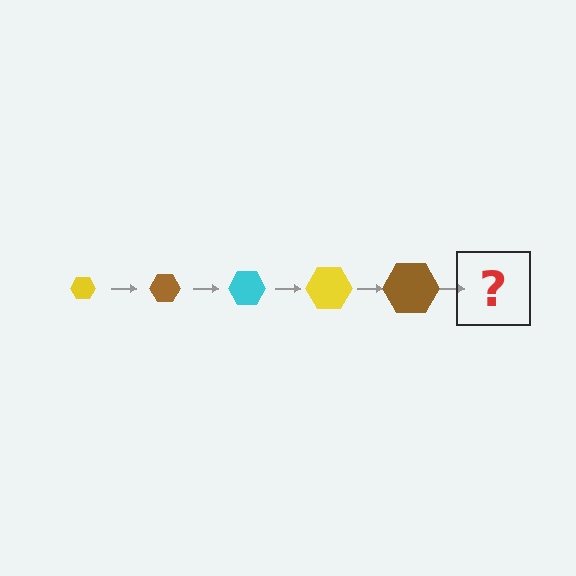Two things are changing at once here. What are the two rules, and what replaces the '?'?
The two rules are that the hexagon grows larger each step and the color cycles through yellow, brown, and cyan. The '?' should be a cyan hexagon, larger than the previous one.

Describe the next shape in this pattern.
It should be a cyan hexagon, larger than the previous one.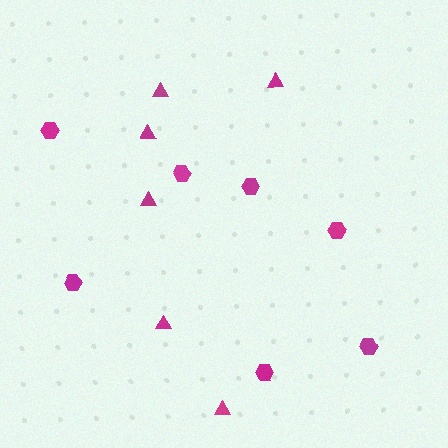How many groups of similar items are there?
There are 2 groups: one group of triangles (6) and one group of hexagons (7).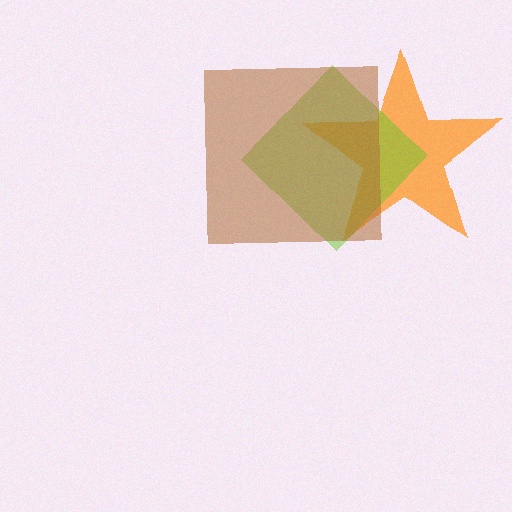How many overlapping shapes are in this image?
There are 3 overlapping shapes in the image.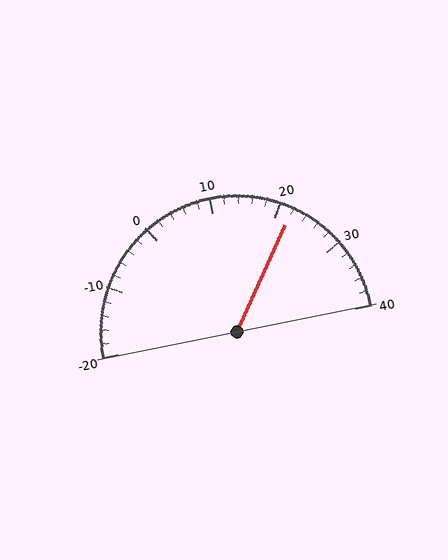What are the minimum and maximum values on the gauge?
The gauge ranges from -20 to 40.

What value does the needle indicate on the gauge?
The needle indicates approximately 22.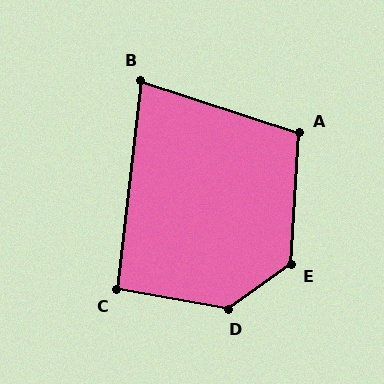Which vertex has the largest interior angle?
D, at approximately 134 degrees.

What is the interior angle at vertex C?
Approximately 94 degrees (approximately right).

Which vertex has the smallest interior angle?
B, at approximately 78 degrees.